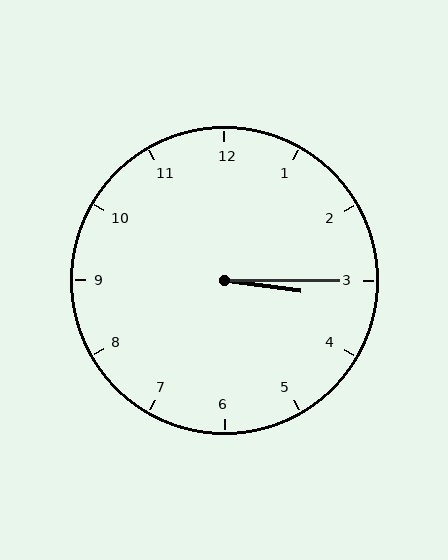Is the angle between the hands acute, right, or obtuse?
It is acute.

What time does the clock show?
3:15.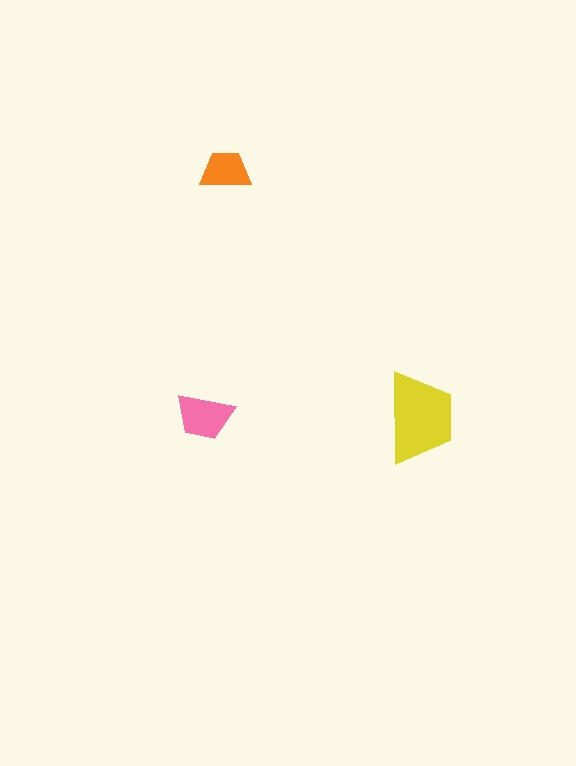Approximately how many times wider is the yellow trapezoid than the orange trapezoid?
About 2 times wider.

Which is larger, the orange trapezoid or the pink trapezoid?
The pink one.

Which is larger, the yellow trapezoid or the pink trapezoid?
The yellow one.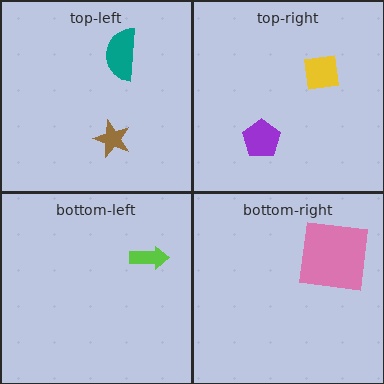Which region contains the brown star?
The top-left region.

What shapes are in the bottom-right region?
The pink square.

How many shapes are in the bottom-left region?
1.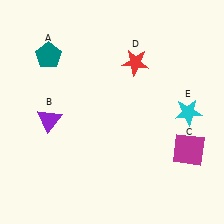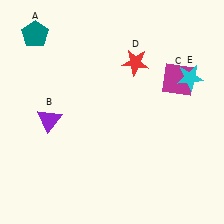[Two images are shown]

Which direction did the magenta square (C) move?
The magenta square (C) moved up.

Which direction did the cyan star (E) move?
The cyan star (E) moved up.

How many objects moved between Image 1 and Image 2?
3 objects moved between the two images.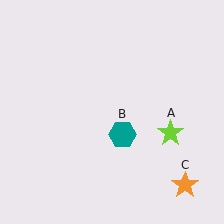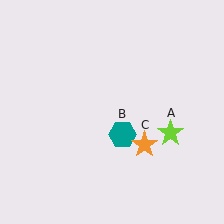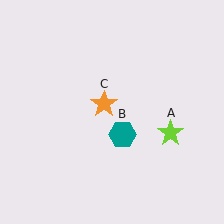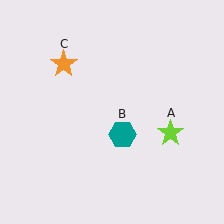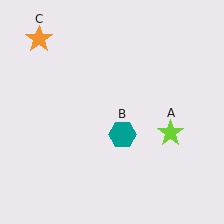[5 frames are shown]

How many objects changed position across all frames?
1 object changed position: orange star (object C).